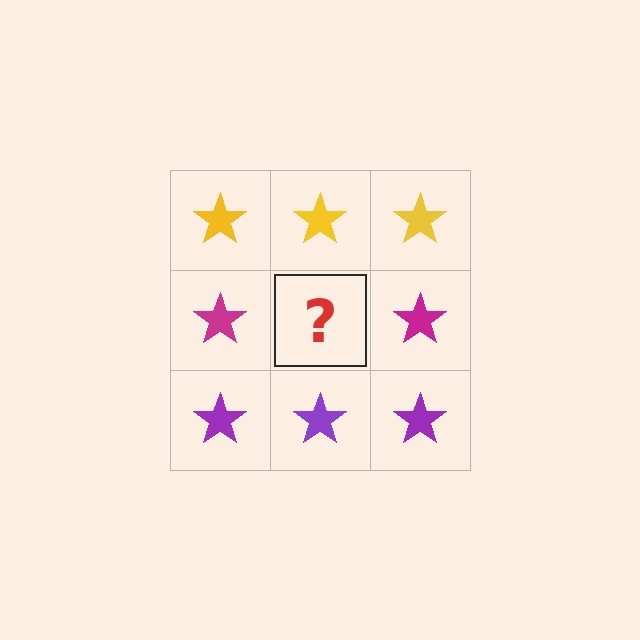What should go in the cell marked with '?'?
The missing cell should contain a magenta star.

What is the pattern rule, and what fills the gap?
The rule is that each row has a consistent color. The gap should be filled with a magenta star.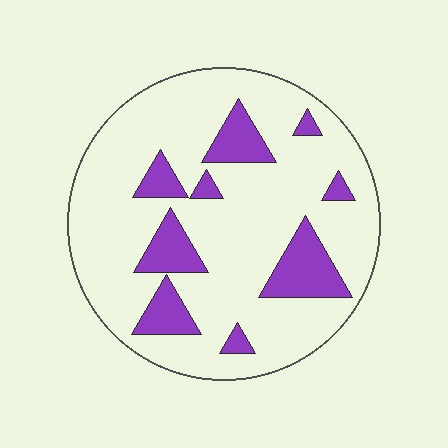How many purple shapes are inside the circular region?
9.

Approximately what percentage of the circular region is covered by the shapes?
Approximately 20%.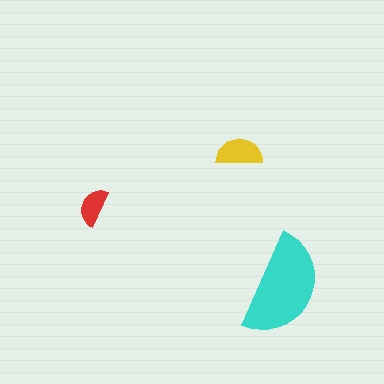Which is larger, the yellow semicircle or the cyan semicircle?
The cyan one.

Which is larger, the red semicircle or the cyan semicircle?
The cyan one.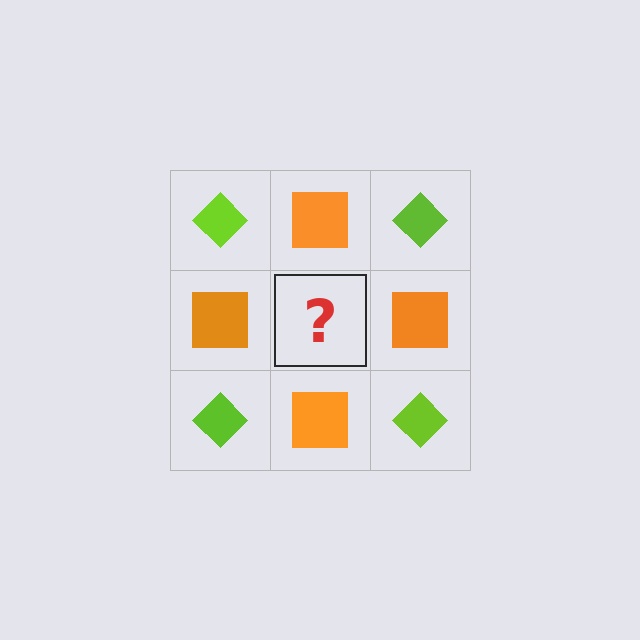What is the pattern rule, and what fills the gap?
The rule is that it alternates lime diamond and orange square in a checkerboard pattern. The gap should be filled with a lime diamond.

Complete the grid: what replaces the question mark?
The question mark should be replaced with a lime diamond.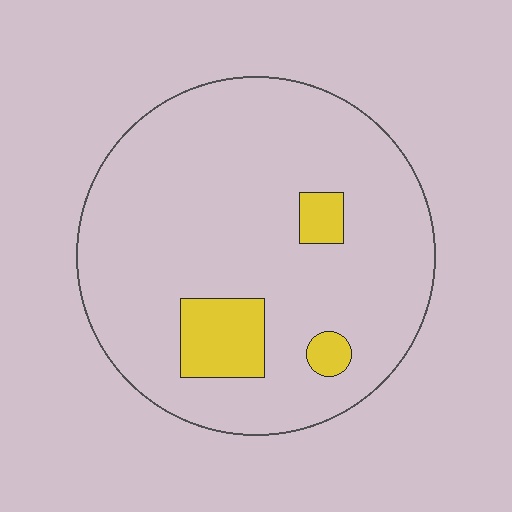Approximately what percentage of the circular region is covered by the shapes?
Approximately 10%.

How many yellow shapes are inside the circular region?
3.